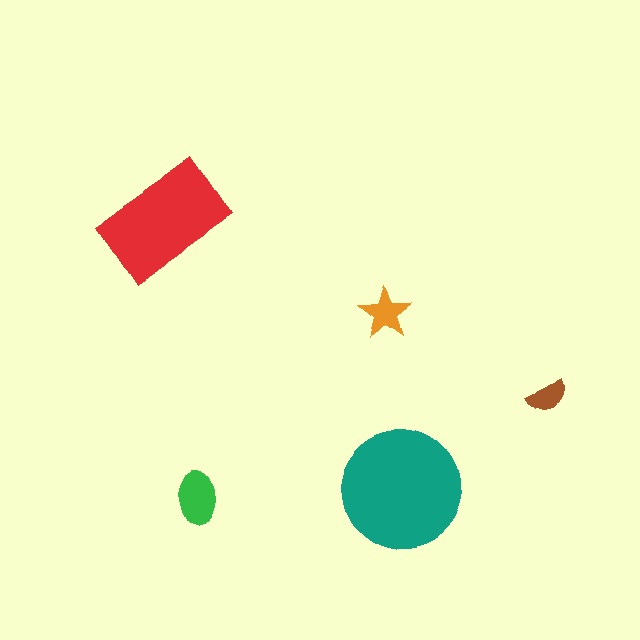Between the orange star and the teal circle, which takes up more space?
The teal circle.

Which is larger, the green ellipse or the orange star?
The green ellipse.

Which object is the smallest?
The brown semicircle.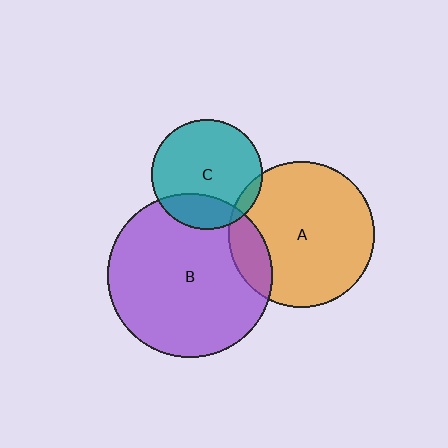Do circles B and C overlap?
Yes.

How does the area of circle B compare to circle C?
Approximately 2.2 times.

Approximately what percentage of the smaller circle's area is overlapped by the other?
Approximately 20%.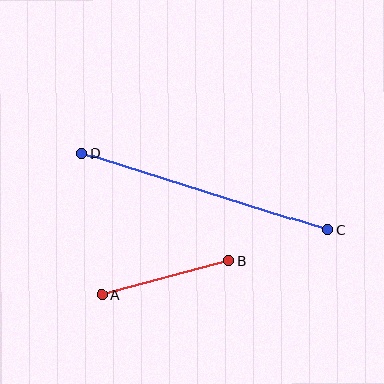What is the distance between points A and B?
The distance is approximately 132 pixels.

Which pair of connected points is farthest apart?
Points C and D are farthest apart.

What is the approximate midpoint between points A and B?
The midpoint is at approximately (166, 278) pixels.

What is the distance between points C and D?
The distance is approximately 258 pixels.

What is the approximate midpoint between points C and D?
The midpoint is at approximately (205, 192) pixels.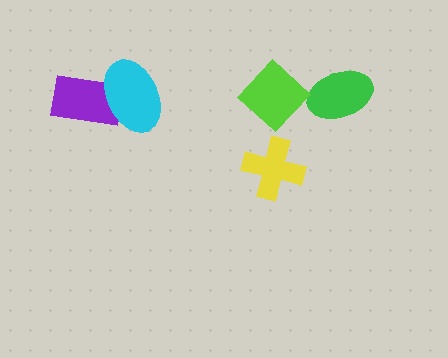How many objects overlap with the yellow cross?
0 objects overlap with the yellow cross.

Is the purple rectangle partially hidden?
Yes, it is partially covered by another shape.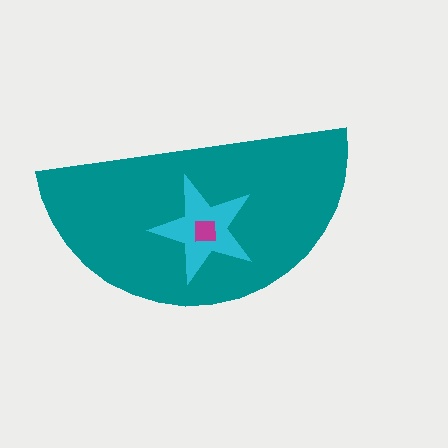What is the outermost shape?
The teal semicircle.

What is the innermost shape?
The magenta square.